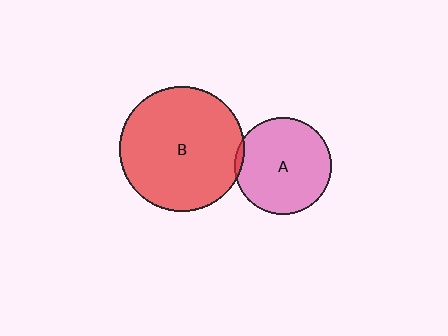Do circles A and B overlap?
Yes.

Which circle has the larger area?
Circle B (red).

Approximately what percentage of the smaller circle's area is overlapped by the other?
Approximately 5%.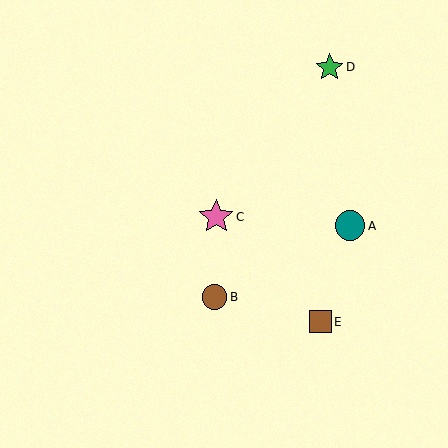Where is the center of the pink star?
The center of the pink star is at (216, 217).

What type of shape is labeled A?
Shape A is a teal circle.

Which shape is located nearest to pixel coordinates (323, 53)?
The green star (labeled D) at (330, 67) is nearest to that location.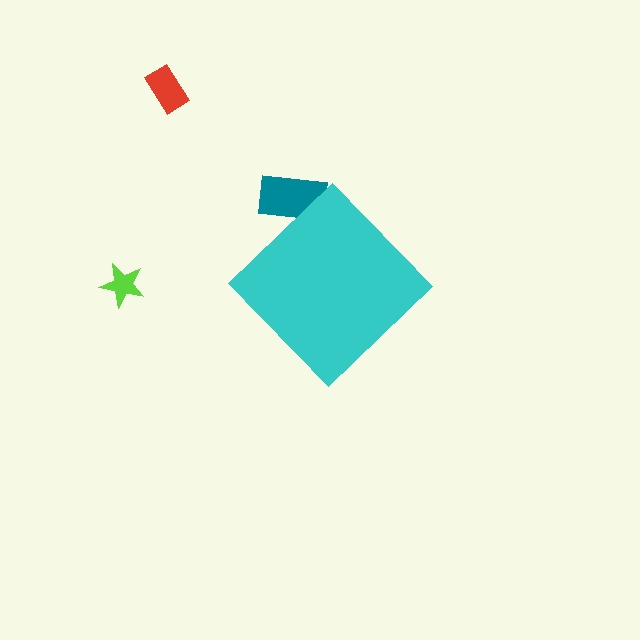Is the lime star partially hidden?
No, the lime star is fully visible.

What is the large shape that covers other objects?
A cyan diamond.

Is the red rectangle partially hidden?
No, the red rectangle is fully visible.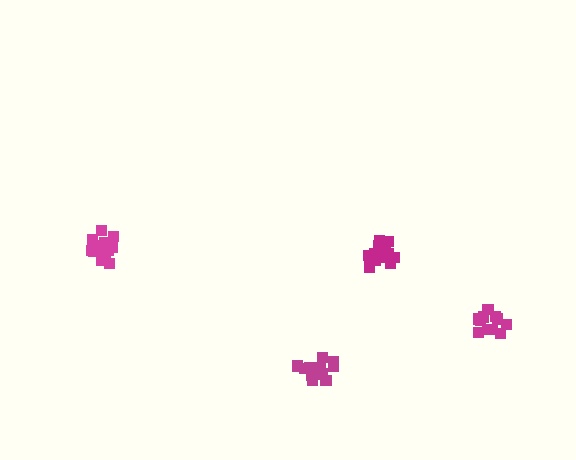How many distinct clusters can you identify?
There are 4 distinct clusters.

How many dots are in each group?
Group 1: 13 dots, Group 2: 12 dots, Group 3: 11 dots, Group 4: 13 dots (49 total).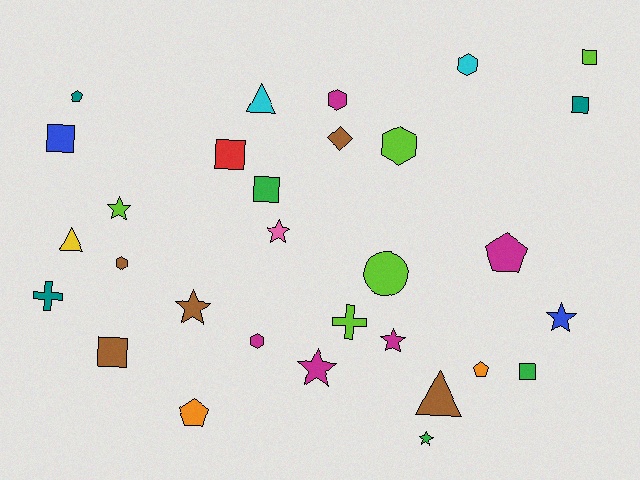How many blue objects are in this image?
There are 2 blue objects.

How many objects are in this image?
There are 30 objects.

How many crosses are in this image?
There are 2 crosses.